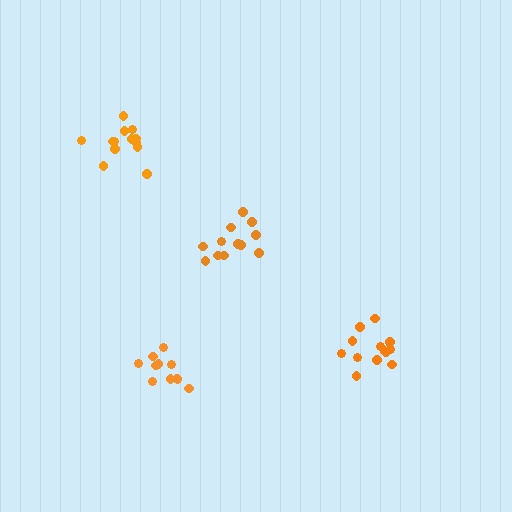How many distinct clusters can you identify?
There are 4 distinct clusters.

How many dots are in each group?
Group 1: 12 dots, Group 2: 14 dots, Group 3: 11 dots, Group 4: 13 dots (50 total).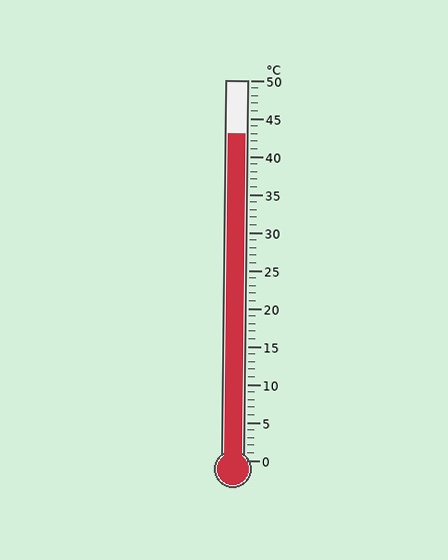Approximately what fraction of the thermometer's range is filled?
The thermometer is filled to approximately 85% of its range.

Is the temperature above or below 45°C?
The temperature is below 45°C.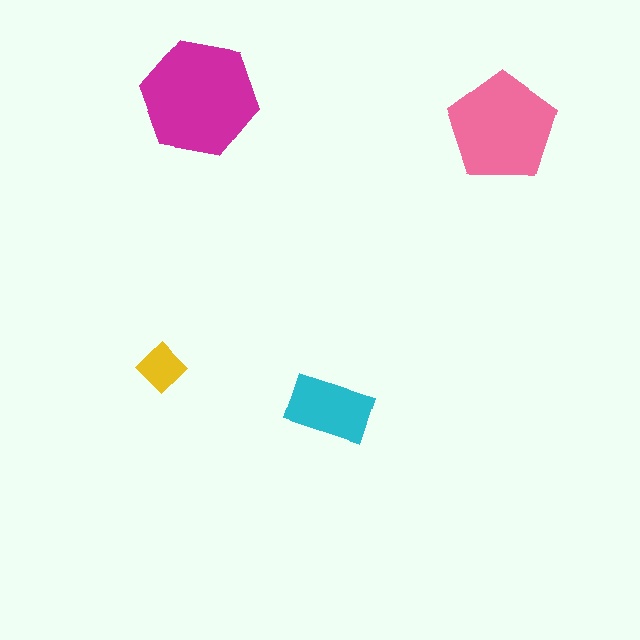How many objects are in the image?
There are 4 objects in the image.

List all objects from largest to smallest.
The magenta hexagon, the pink pentagon, the cyan rectangle, the yellow diamond.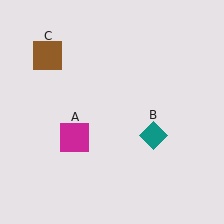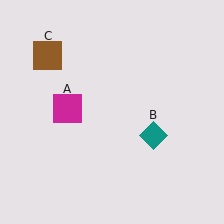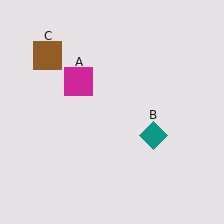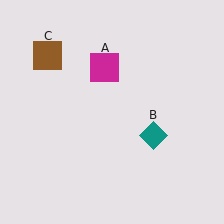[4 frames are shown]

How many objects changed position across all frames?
1 object changed position: magenta square (object A).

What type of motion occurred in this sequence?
The magenta square (object A) rotated clockwise around the center of the scene.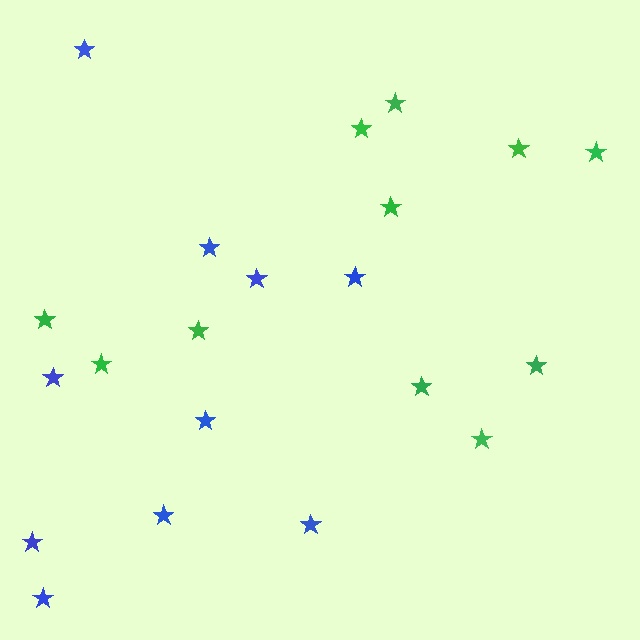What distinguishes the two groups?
There are 2 groups: one group of green stars (11) and one group of blue stars (10).